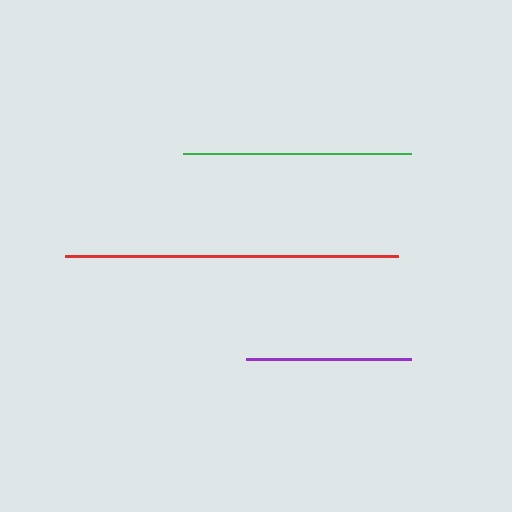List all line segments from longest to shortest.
From longest to shortest: red, green, purple.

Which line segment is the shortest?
The purple line is the shortest at approximately 165 pixels.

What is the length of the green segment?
The green segment is approximately 229 pixels long.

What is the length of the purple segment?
The purple segment is approximately 165 pixels long.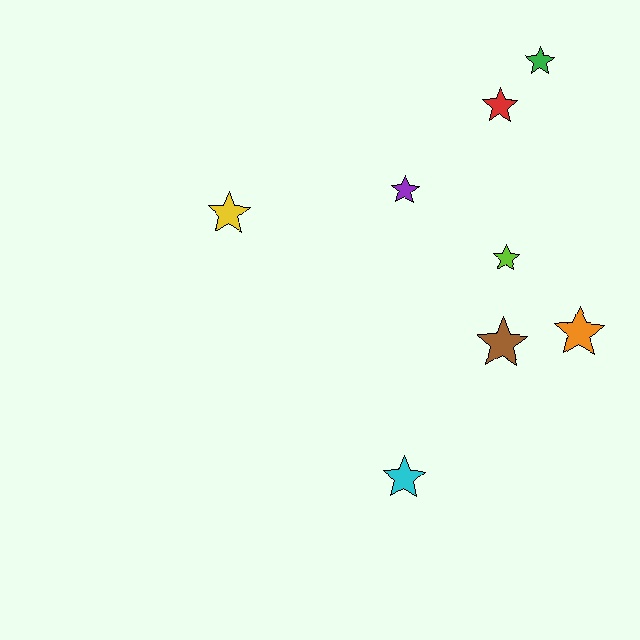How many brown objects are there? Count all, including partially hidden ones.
There is 1 brown object.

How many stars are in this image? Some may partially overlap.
There are 8 stars.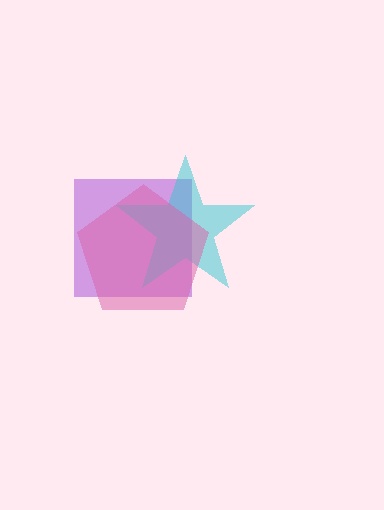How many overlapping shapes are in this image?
There are 3 overlapping shapes in the image.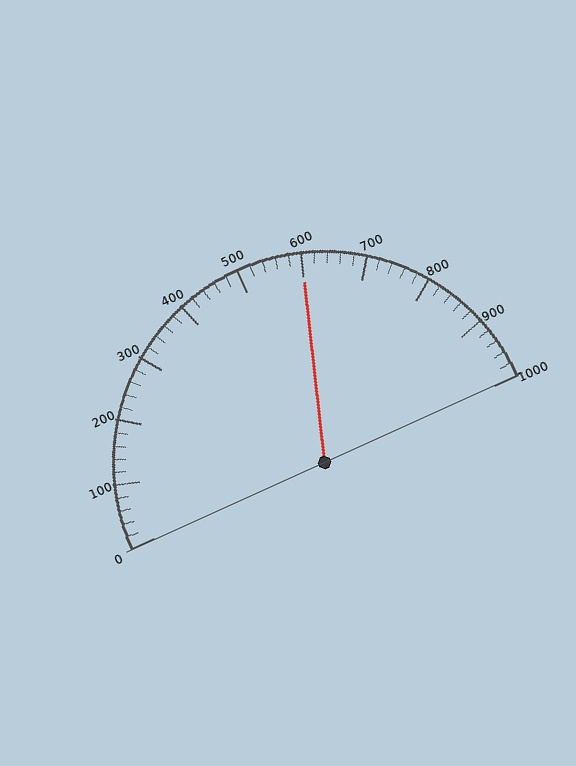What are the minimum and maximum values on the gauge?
The gauge ranges from 0 to 1000.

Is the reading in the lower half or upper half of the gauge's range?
The reading is in the upper half of the range (0 to 1000).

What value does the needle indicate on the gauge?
The needle indicates approximately 600.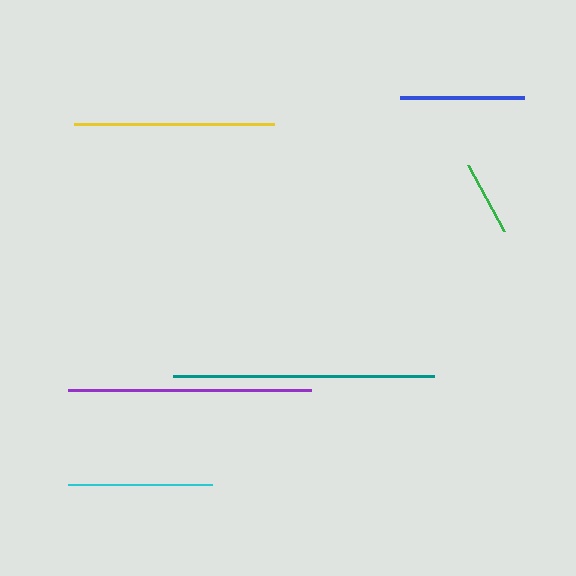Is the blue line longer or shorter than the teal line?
The teal line is longer than the blue line.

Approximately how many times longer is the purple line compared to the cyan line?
The purple line is approximately 1.7 times the length of the cyan line.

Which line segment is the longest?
The teal line is the longest at approximately 261 pixels.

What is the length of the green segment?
The green segment is approximately 75 pixels long.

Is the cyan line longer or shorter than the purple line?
The purple line is longer than the cyan line.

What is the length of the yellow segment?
The yellow segment is approximately 199 pixels long.